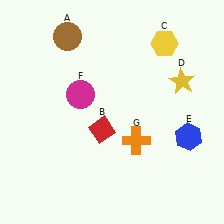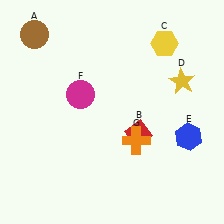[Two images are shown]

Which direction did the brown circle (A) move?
The brown circle (A) moved left.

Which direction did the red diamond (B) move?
The red diamond (B) moved right.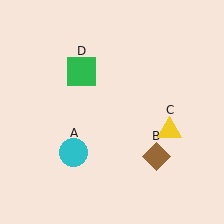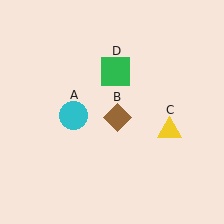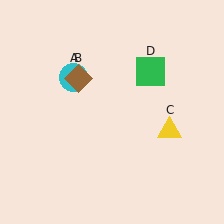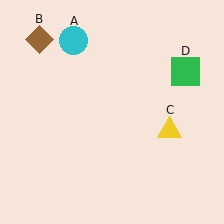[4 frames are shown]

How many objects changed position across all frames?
3 objects changed position: cyan circle (object A), brown diamond (object B), green square (object D).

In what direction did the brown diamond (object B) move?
The brown diamond (object B) moved up and to the left.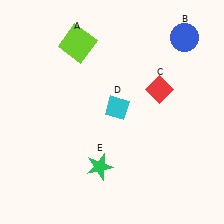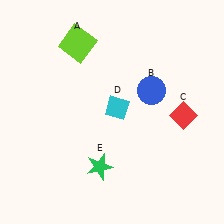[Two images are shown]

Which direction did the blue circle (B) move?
The blue circle (B) moved down.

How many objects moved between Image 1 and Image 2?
2 objects moved between the two images.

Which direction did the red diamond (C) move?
The red diamond (C) moved down.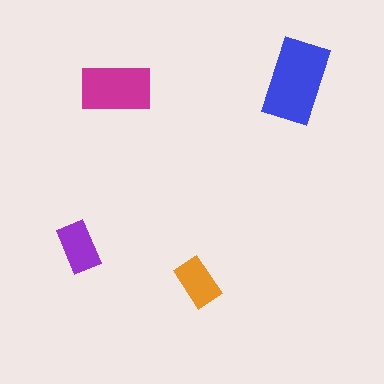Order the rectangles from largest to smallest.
the blue one, the magenta one, the purple one, the orange one.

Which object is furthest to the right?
The blue rectangle is rightmost.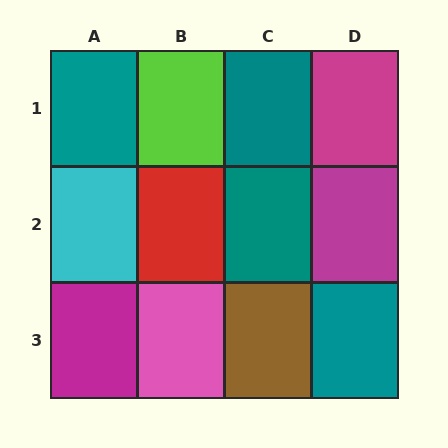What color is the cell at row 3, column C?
Brown.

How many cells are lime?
1 cell is lime.